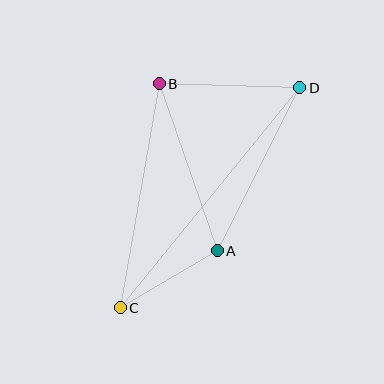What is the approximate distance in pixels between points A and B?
The distance between A and B is approximately 177 pixels.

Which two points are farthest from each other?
Points C and D are farthest from each other.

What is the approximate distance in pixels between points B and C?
The distance between B and C is approximately 227 pixels.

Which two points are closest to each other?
Points A and C are closest to each other.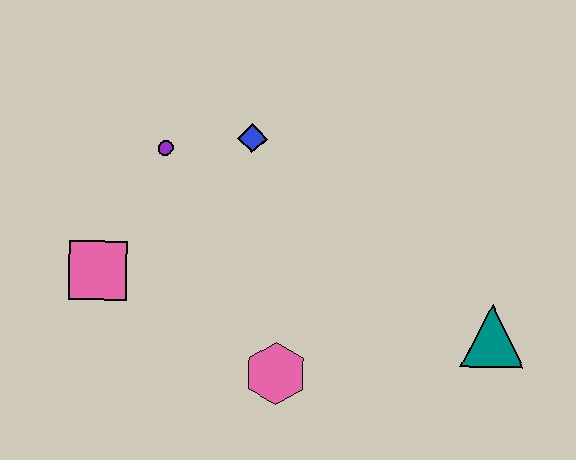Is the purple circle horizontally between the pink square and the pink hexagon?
Yes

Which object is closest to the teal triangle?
The pink hexagon is closest to the teal triangle.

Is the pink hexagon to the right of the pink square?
Yes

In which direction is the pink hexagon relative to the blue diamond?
The pink hexagon is below the blue diamond.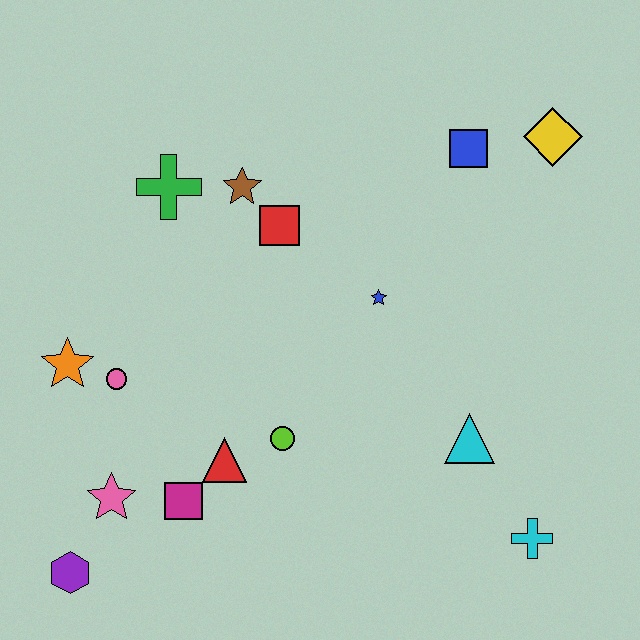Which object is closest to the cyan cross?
The cyan triangle is closest to the cyan cross.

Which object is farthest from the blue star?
The purple hexagon is farthest from the blue star.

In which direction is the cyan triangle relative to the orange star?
The cyan triangle is to the right of the orange star.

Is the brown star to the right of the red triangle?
Yes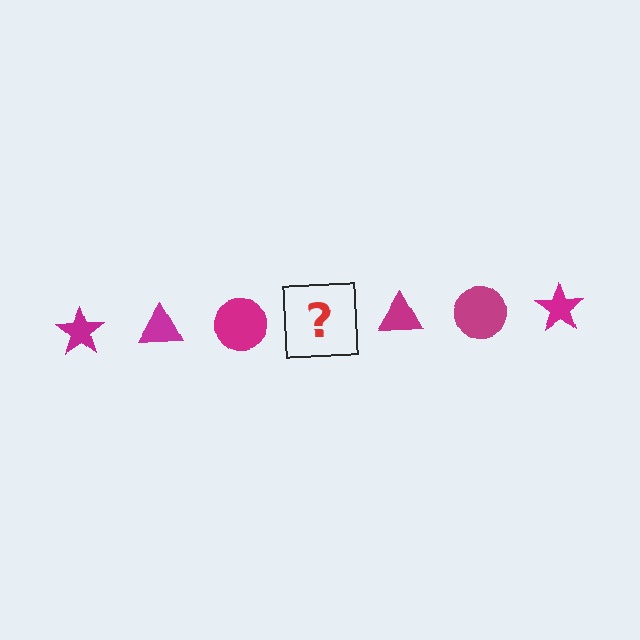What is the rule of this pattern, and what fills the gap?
The rule is that the pattern cycles through star, triangle, circle shapes in magenta. The gap should be filled with a magenta star.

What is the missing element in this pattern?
The missing element is a magenta star.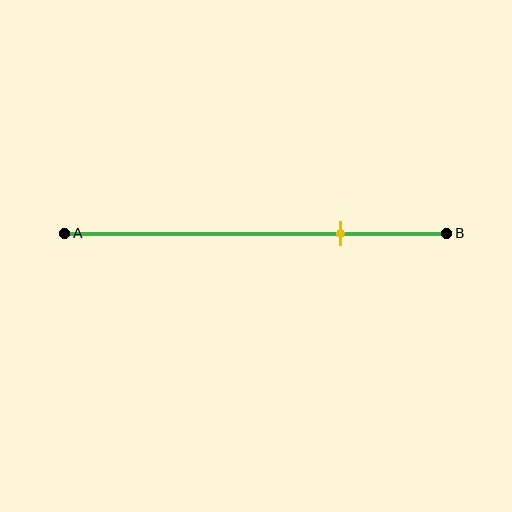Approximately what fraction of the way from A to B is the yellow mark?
The yellow mark is approximately 70% of the way from A to B.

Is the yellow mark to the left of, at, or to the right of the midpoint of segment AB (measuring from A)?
The yellow mark is to the right of the midpoint of segment AB.